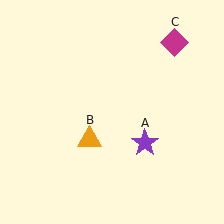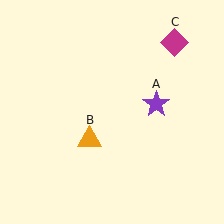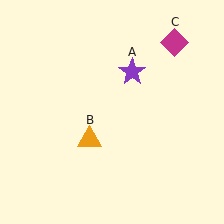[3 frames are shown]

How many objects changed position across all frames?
1 object changed position: purple star (object A).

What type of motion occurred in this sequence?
The purple star (object A) rotated counterclockwise around the center of the scene.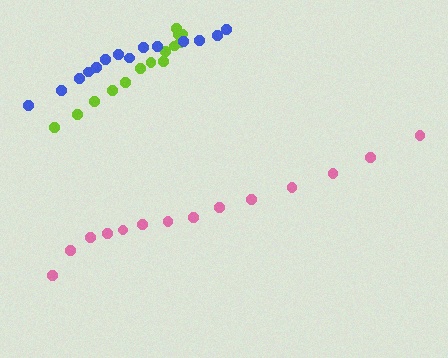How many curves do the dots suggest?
There are 3 distinct paths.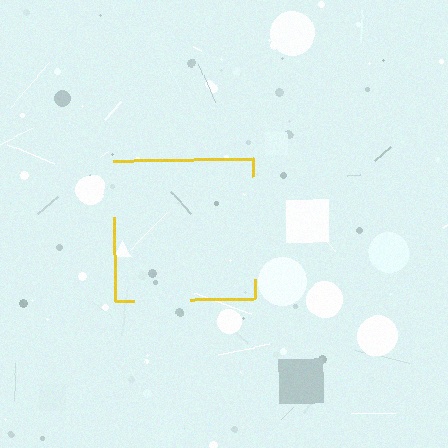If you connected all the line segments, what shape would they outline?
They would outline a square.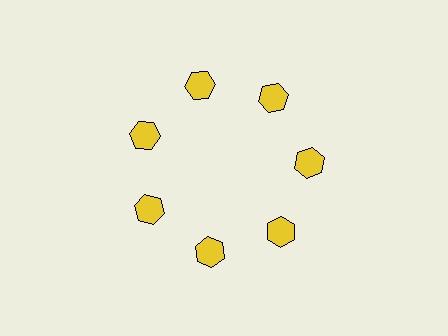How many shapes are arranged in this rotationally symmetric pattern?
There are 7 shapes, arranged in 7 groups of 1.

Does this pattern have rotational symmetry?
Yes, this pattern has 7-fold rotational symmetry. It looks the same after rotating 51 degrees around the center.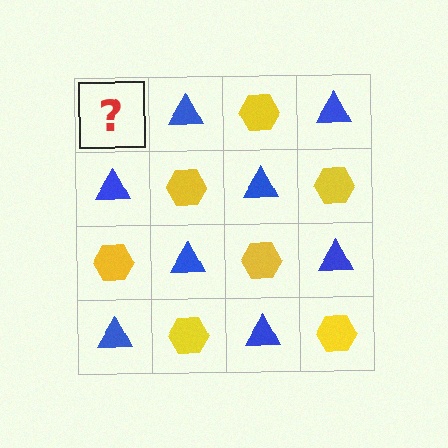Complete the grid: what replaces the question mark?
The question mark should be replaced with a yellow hexagon.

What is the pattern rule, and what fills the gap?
The rule is that it alternates yellow hexagon and blue triangle in a checkerboard pattern. The gap should be filled with a yellow hexagon.